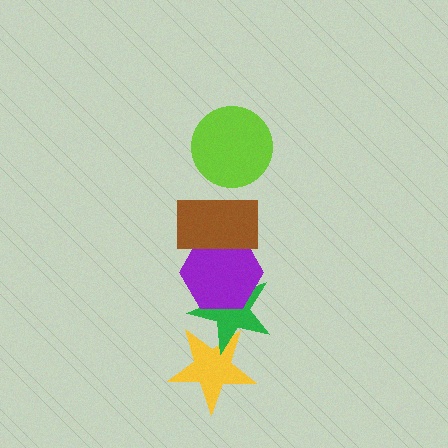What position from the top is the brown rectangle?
The brown rectangle is 2nd from the top.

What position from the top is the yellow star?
The yellow star is 5th from the top.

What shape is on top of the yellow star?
The green star is on top of the yellow star.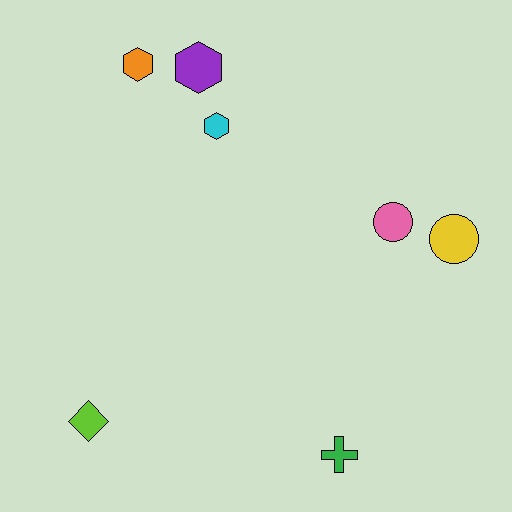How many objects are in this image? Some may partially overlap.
There are 7 objects.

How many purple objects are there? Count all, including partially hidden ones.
There is 1 purple object.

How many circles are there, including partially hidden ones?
There are 2 circles.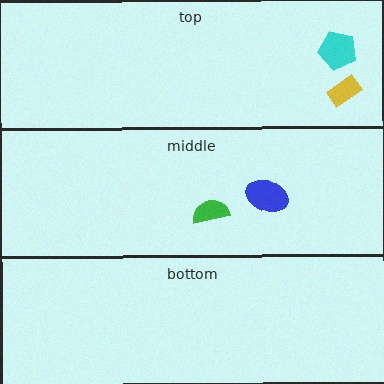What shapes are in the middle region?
The green semicircle, the blue ellipse.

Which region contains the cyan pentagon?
The top region.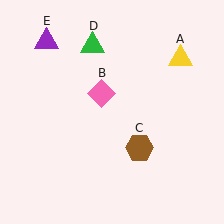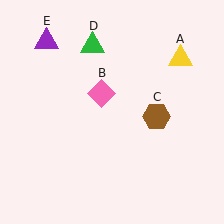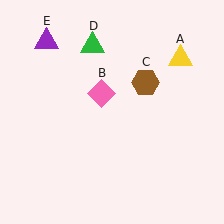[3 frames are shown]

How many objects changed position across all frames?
1 object changed position: brown hexagon (object C).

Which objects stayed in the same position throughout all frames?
Yellow triangle (object A) and pink diamond (object B) and green triangle (object D) and purple triangle (object E) remained stationary.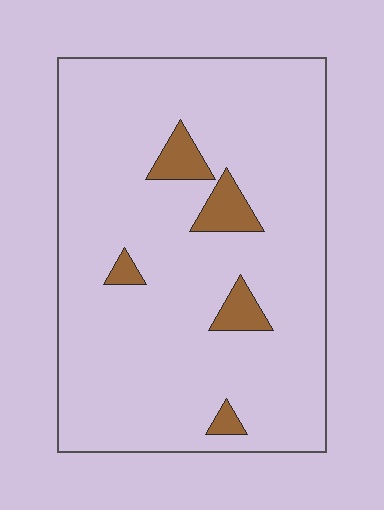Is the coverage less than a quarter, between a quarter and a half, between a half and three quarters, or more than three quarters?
Less than a quarter.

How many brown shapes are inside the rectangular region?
5.